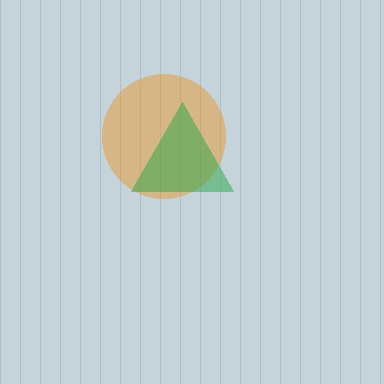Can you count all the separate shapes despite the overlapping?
Yes, there are 2 separate shapes.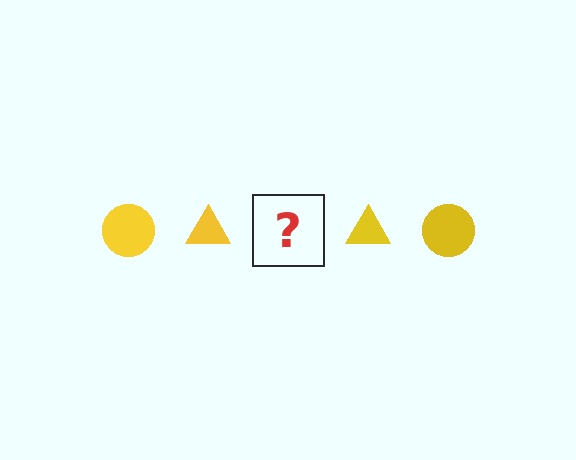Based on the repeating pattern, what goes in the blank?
The blank should be a yellow circle.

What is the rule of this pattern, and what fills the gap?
The rule is that the pattern cycles through circle, triangle shapes in yellow. The gap should be filled with a yellow circle.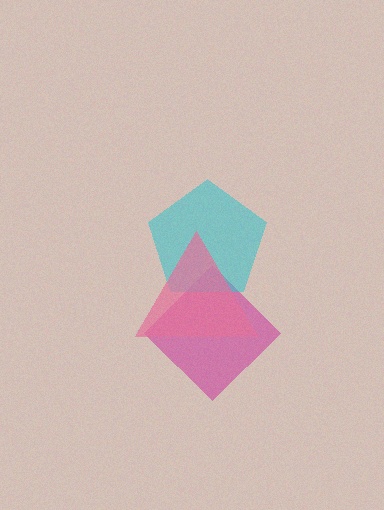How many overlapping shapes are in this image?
There are 3 overlapping shapes in the image.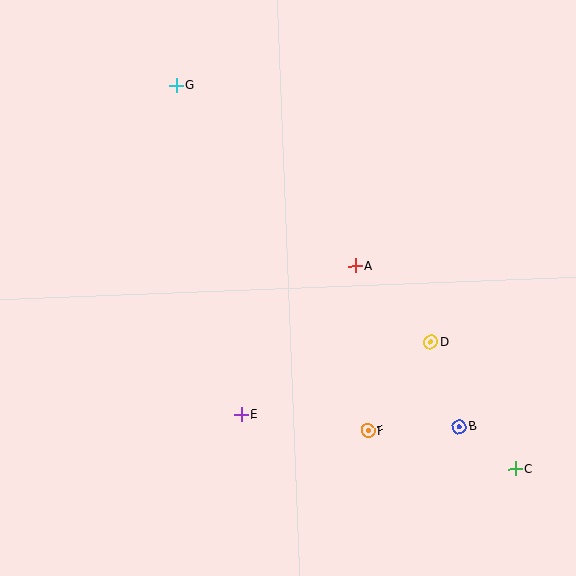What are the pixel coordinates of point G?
Point G is at (176, 86).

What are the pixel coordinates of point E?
Point E is at (241, 415).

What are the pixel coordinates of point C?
Point C is at (516, 469).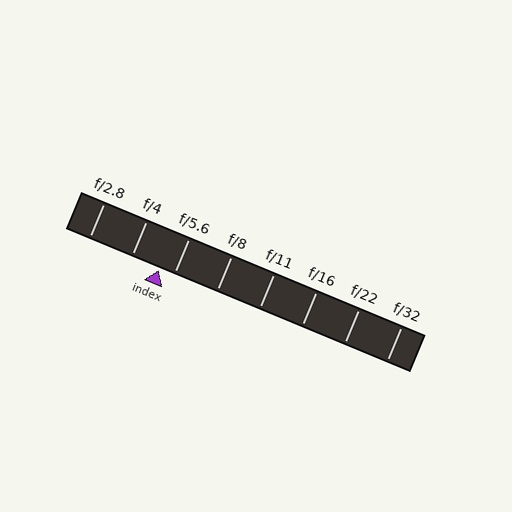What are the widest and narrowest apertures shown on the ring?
The widest aperture shown is f/2.8 and the narrowest is f/32.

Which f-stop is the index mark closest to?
The index mark is closest to f/5.6.